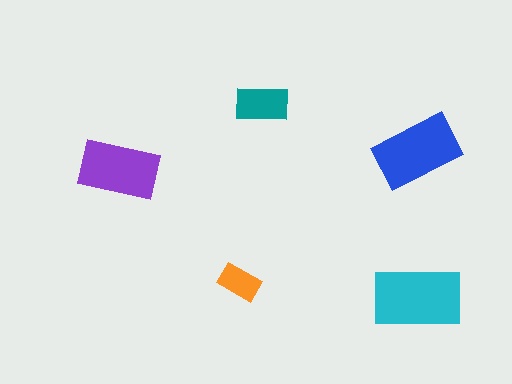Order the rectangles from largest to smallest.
the cyan one, the blue one, the purple one, the teal one, the orange one.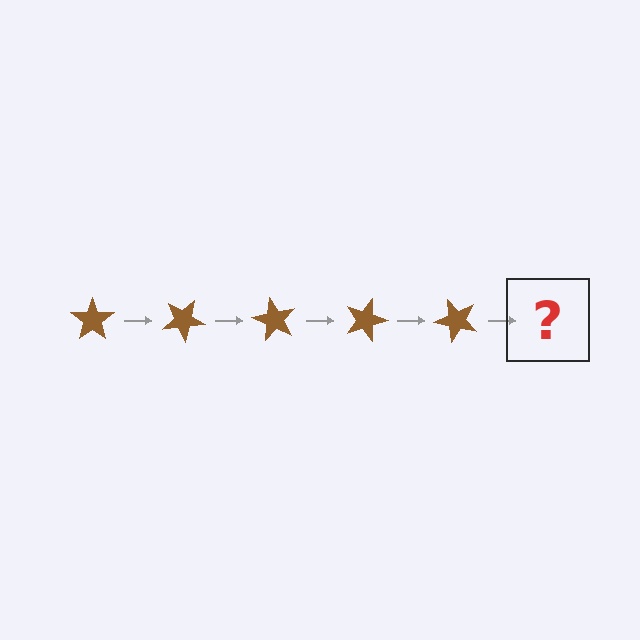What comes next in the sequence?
The next element should be a brown star rotated 150 degrees.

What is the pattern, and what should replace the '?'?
The pattern is that the star rotates 30 degrees each step. The '?' should be a brown star rotated 150 degrees.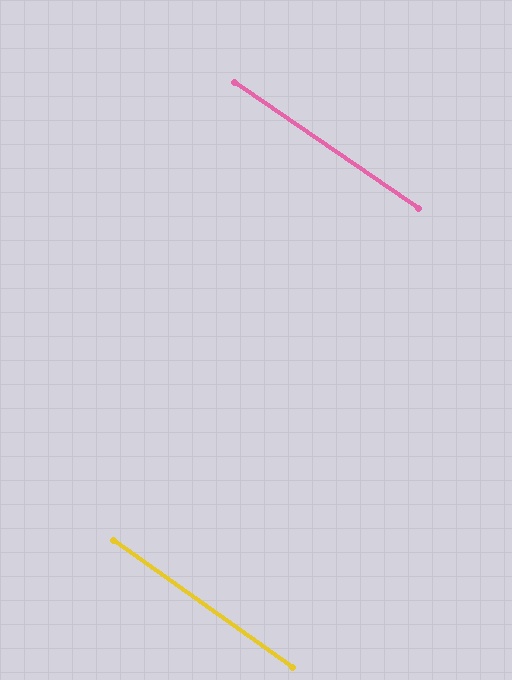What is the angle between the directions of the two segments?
Approximately 1 degree.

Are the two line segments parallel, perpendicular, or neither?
Parallel — their directions differ by only 0.9°.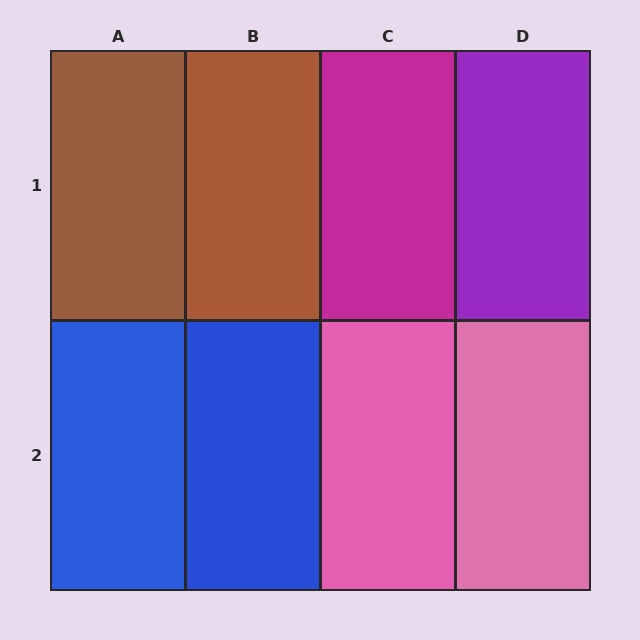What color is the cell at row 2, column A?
Blue.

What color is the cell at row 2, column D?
Pink.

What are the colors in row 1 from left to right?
Brown, brown, magenta, purple.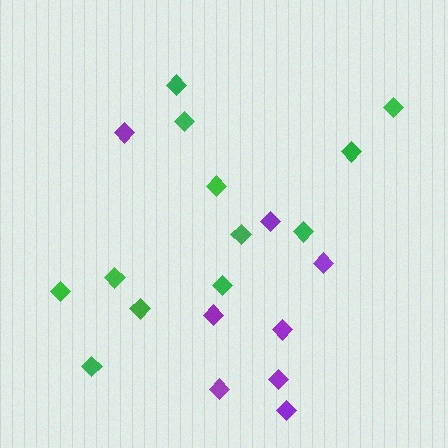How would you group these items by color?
There are 2 groups: one group of green diamonds (12) and one group of purple diamonds (8).